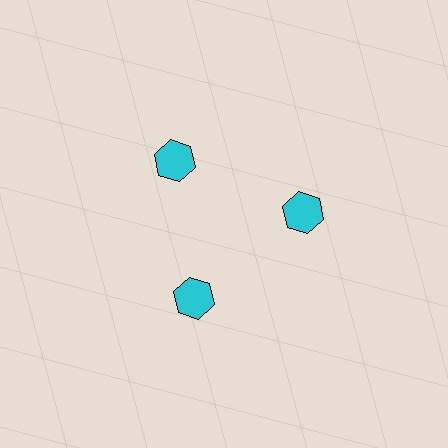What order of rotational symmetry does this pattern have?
This pattern has 3-fold rotational symmetry.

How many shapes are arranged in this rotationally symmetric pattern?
There are 3 shapes, arranged in 3 groups of 1.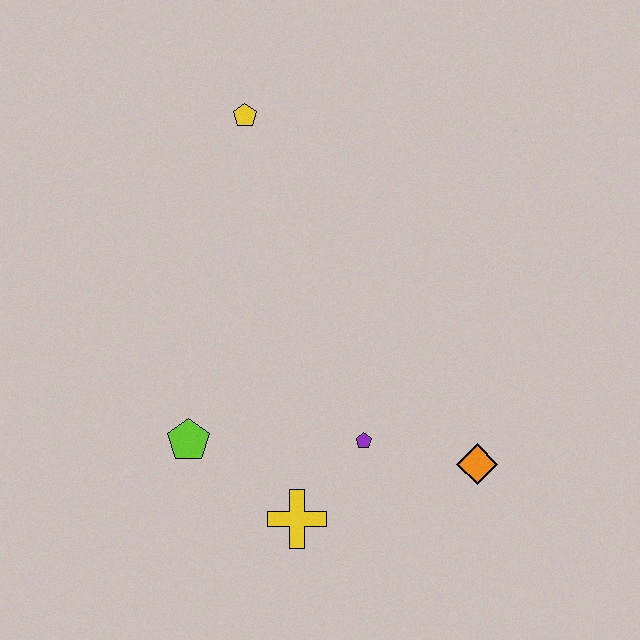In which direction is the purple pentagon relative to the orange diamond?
The purple pentagon is to the left of the orange diamond.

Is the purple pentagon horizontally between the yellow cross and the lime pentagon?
No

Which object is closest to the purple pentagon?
The yellow cross is closest to the purple pentagon.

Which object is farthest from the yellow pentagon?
The orange diamond is farthest from the yellow pentagon.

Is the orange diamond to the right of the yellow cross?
Yes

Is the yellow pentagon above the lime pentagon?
Yes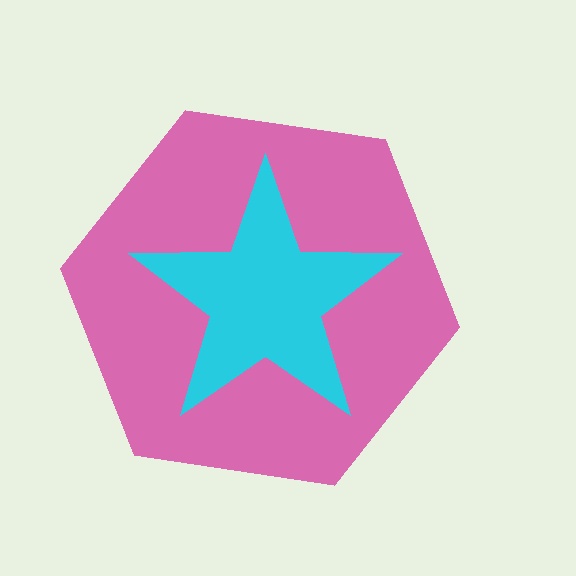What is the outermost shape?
The pink hexagon.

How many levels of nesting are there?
2.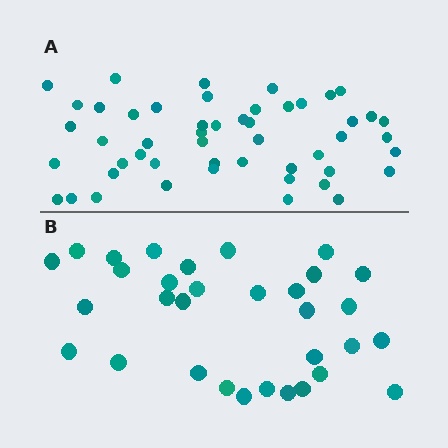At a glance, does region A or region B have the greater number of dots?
Region A (the top region) has more dots.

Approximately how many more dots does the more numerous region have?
Region A has approximately 20 more dots than region B.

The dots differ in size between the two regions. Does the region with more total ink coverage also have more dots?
No. Region B has more total ink coverage because its dots are larger, but region A actually contains more individual dots. Total area can be misleading — the number of items is what matters here.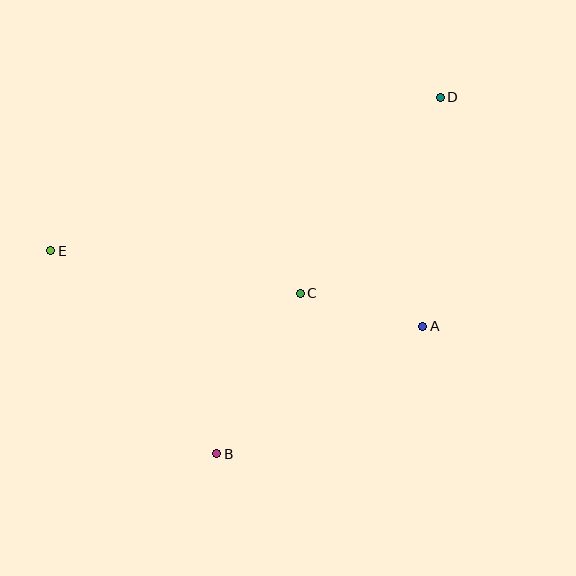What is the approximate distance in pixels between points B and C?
The distance between B and C is approximately 181 pixels.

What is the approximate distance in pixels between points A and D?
The distance between A and D is approximately 230 pixels.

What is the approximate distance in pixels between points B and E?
The distance between B and E is approximately 262 pixels.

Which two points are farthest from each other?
Points B and D are farthest from each other.